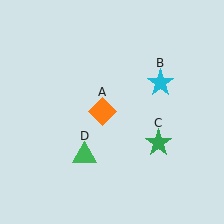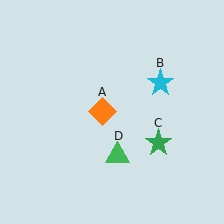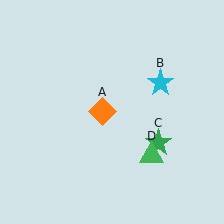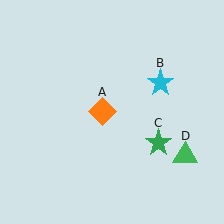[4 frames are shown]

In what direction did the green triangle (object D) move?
The green triangle (object D) moved right.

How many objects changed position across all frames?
1 object changed position: green triangle (object D).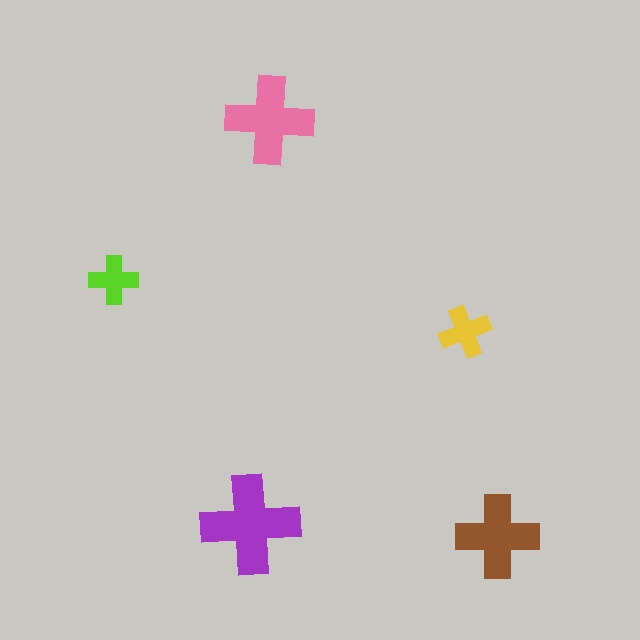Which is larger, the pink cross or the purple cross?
The purple one.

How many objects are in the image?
There are 5 objects in the image.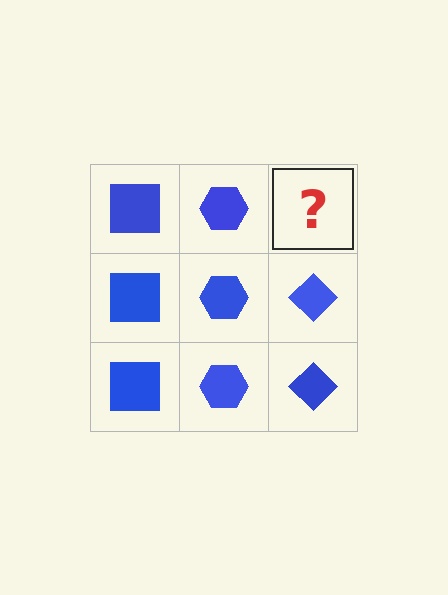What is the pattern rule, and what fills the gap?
The rule is that each column has a consistent shape. The gap should be filled with a blue diamond.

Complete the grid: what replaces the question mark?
The question mark should be replaced with a blue diamond.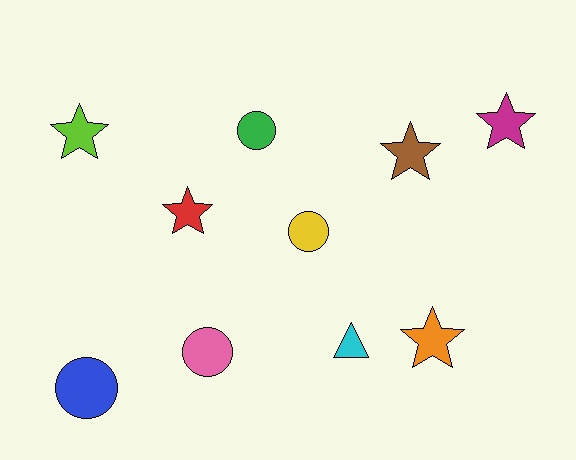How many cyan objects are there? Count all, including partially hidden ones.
There is 1 cyan object.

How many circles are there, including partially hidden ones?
There are 4 circles.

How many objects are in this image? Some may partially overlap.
There are 10 objects.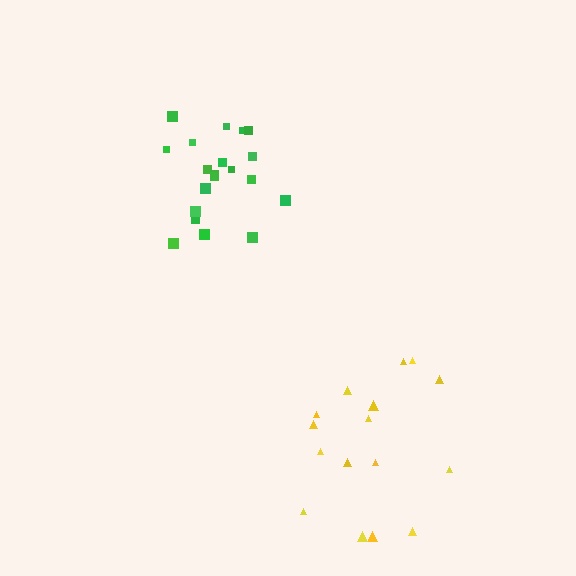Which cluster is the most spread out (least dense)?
Yellow.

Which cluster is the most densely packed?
Green.